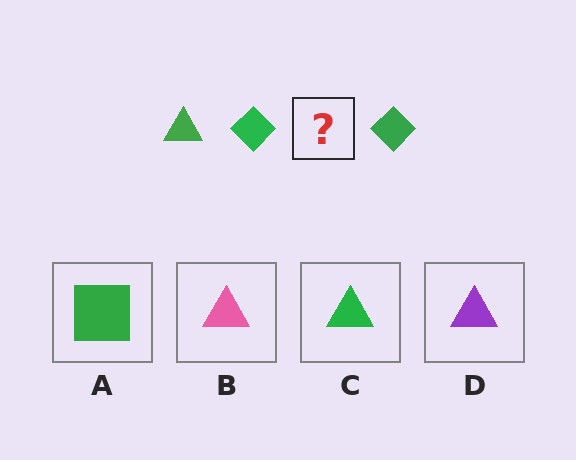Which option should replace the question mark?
Option C.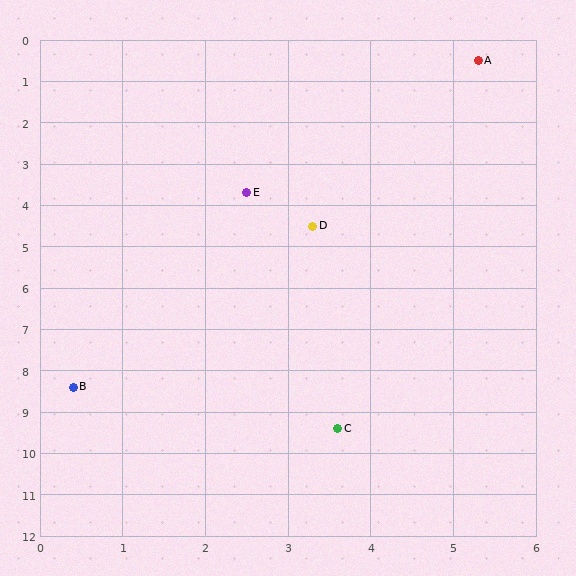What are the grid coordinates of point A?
Point A is at approximately (5.3, 0.5).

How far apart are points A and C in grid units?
Points A and C are about 9.1 grid units apart.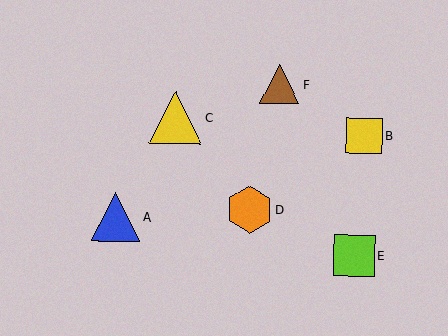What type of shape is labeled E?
Shape E is a lime square.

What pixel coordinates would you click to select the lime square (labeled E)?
Click at (354, 256) to select the lime square E.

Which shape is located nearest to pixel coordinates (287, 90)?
The brown triangle (labeled F) at (280, 84) is nearest to that location.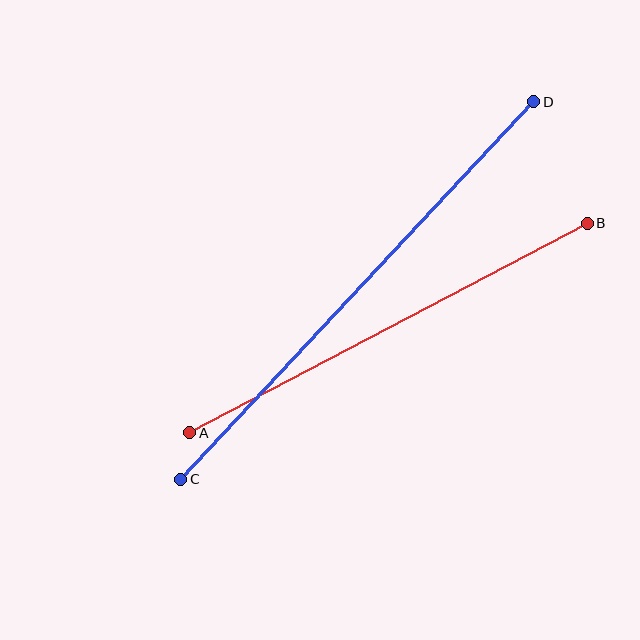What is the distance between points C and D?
The distance is approximately 517 pixels.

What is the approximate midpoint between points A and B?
The midpoint is at approximately (389, 328) pixels.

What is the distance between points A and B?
The distance is approximately 450 pixels.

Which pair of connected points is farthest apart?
Points C and D are farthest apart.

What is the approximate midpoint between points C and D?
The midpoint is at approximately (357, 290) pixels.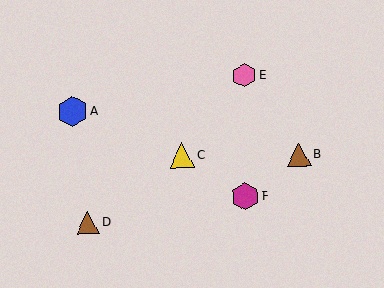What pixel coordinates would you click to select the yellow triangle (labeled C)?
Click at (182, 155) to select the yellow triangle C.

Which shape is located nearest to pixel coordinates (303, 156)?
The brown triangle (labeled B) at (299, 155) is nearest to that location.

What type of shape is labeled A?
Shape A is a blue hexagon.